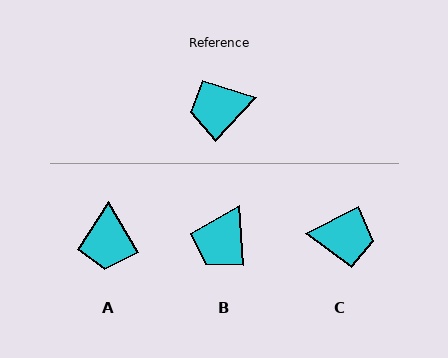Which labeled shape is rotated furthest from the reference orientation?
C, about 161 degrees away.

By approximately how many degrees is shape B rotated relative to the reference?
Approximately 47 degrees counter-clockwise.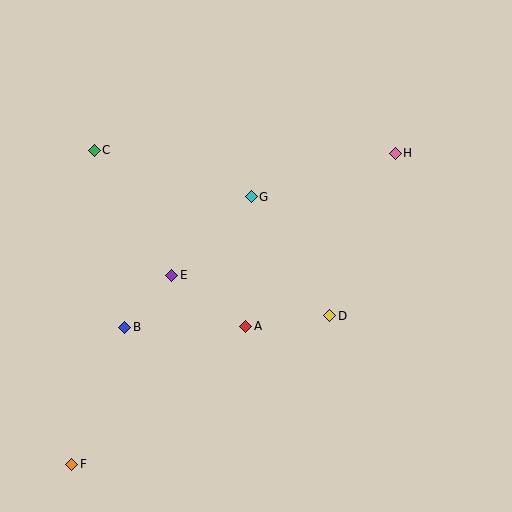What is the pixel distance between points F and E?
The distance between F and E is 214 pixels.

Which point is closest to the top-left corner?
Point C is closest to the top-left corner.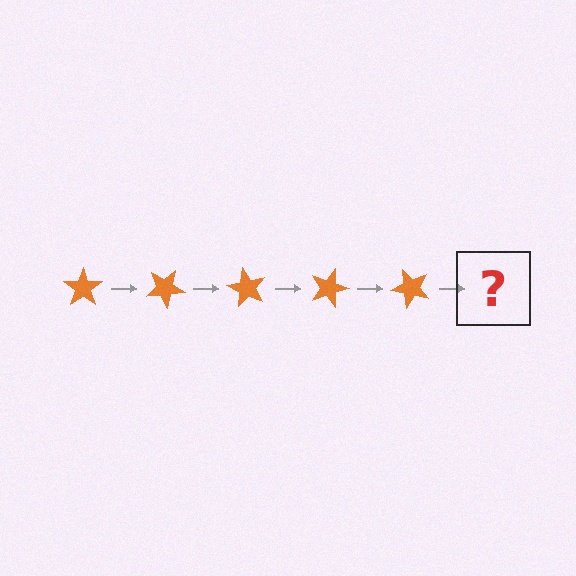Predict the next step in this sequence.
The next step is an orange star rotated 150 degrees.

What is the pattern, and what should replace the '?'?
The pattern is that the star rotates 30 degrees each step. The '?' should be an orange star rotated 150 degrees.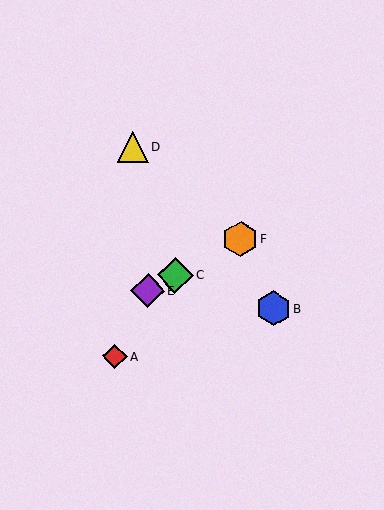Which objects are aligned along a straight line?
Objects C, E, F are aligned along a straight line.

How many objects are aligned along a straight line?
3 objects (C, E, F) are aligned along a straight line.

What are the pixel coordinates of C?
Object C is at (175, 275).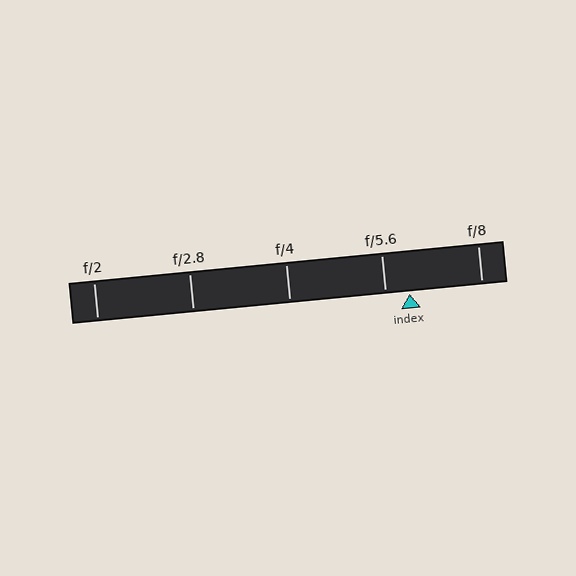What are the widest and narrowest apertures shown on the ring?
The widest aperture shown is f/2 and the narrowest is f/8.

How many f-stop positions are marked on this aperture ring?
There are 5 f-stop positions marked.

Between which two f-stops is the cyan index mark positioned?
The index mark is between f/5.6 and f/8.